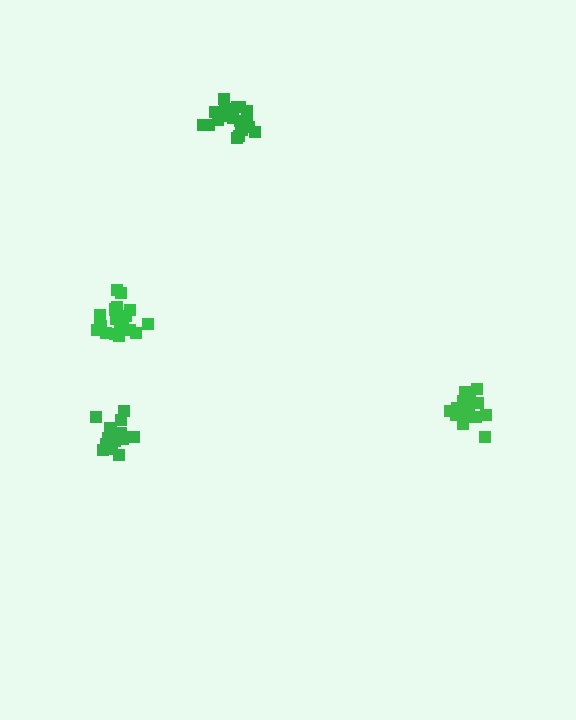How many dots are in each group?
Group 1: 18 dots, Group 2: 15 dots, Group 3: 16 dots, Group 4: 18 dots (67 total).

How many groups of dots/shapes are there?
There are 4 groups.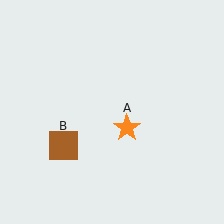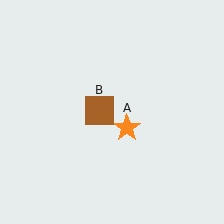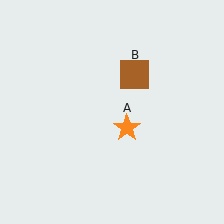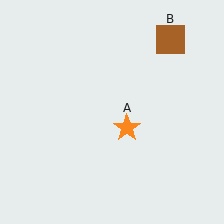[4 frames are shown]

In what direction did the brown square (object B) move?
The brown square (object B) moved up and to the right.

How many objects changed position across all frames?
1 object changed position: brown square (object B).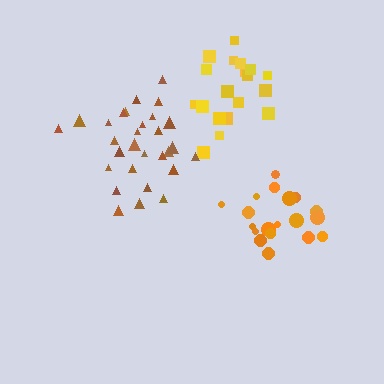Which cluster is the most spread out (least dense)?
Yellow.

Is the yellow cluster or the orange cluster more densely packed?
Orange.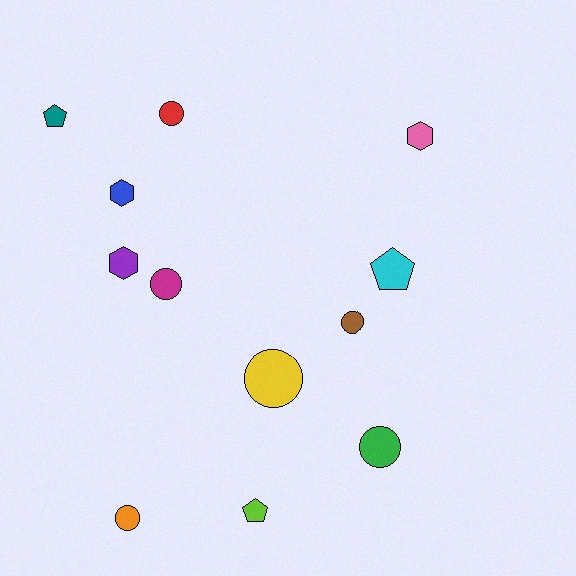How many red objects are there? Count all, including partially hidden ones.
There is 1 red object.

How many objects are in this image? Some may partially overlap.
There are 12 objects.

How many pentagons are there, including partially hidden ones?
There are 3 pentagons.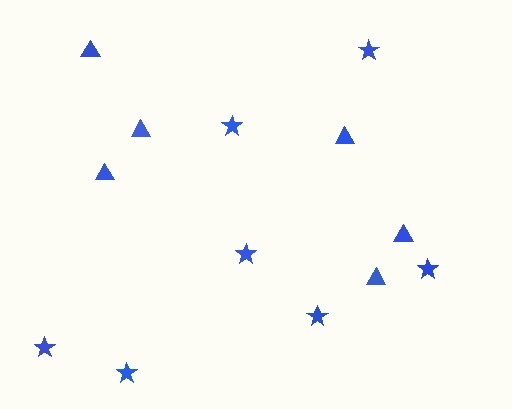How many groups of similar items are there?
There are 2 groups: one group of stars (7) and one group of triangles (6).